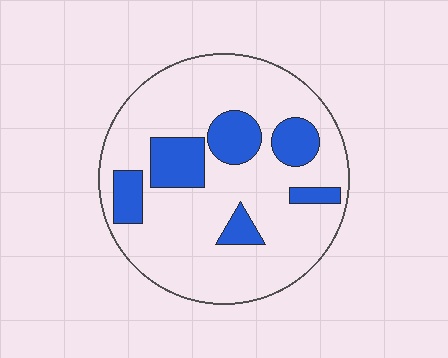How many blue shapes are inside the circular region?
6.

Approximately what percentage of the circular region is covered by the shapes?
Approximately 20%.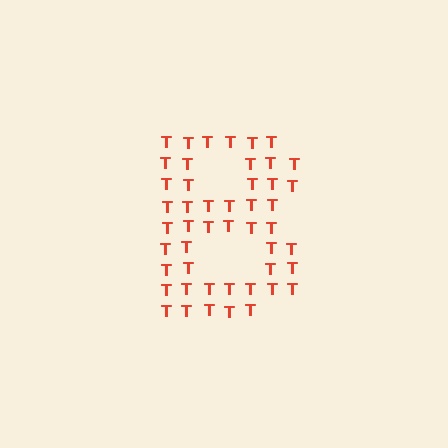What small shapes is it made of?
It is made of small letter T's.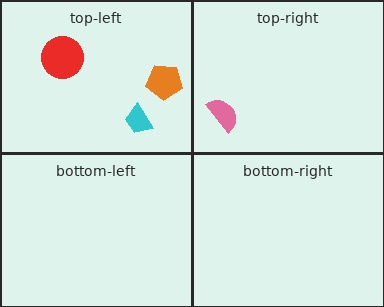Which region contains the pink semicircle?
The top-right region.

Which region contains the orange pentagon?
The top-left region.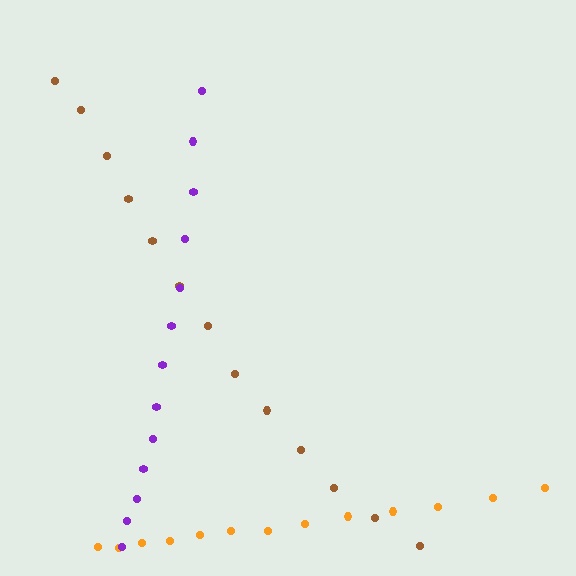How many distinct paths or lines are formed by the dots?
There are 3 distinct paths.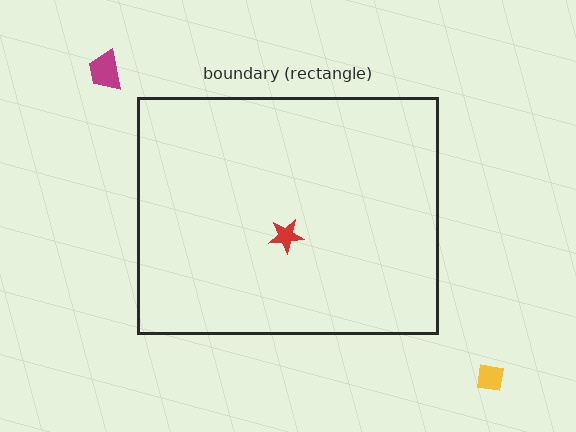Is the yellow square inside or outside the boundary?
Outside.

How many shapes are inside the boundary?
1 inside, 2 outside.